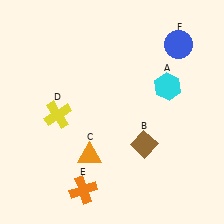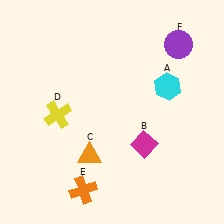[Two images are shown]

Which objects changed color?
B changed from brown to magenta. F changed from blue to purple.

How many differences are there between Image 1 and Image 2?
There are 2 differences between the two images.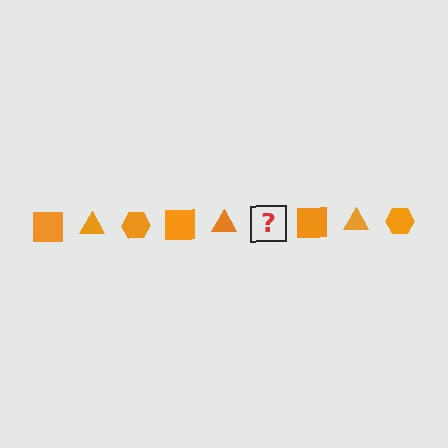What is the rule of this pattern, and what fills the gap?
The rule is that the pattern cycles through square, triangle, hexagon shapes in orange. The gap should be filled with an orange hexagon.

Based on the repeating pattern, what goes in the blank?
The blank should be an orange hexagon.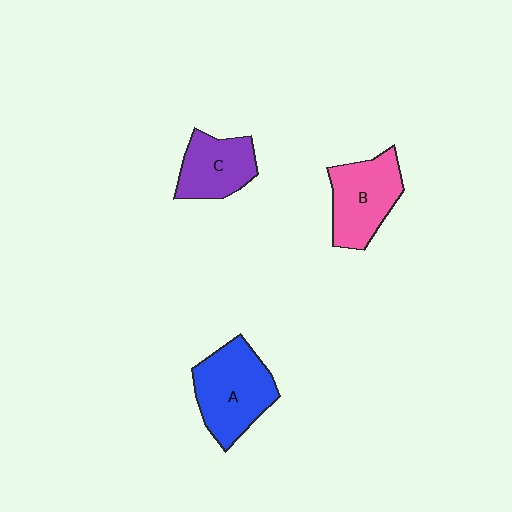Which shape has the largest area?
Shape A (blue).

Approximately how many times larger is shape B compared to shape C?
Approximately 1.2 times.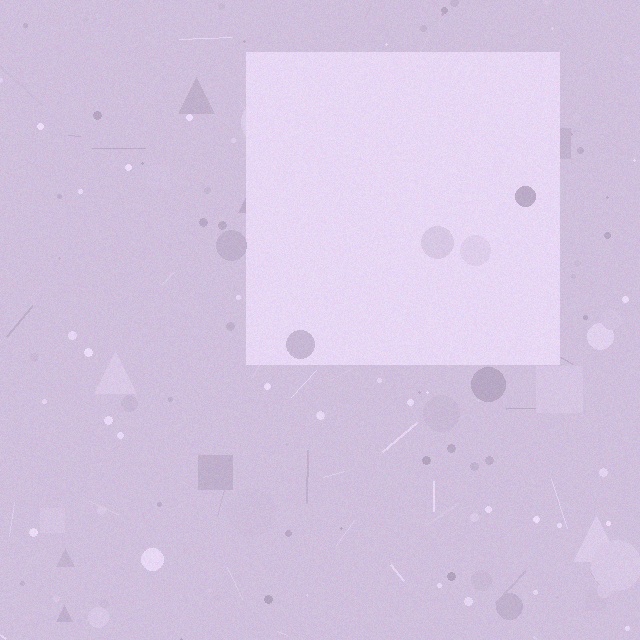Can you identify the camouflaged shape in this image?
The camouflaged shape is a square.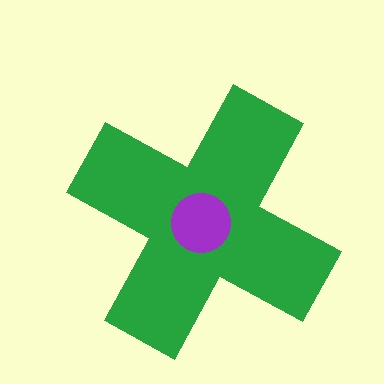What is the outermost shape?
The green cross.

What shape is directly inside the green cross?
The purple circle.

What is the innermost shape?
The purple circle.